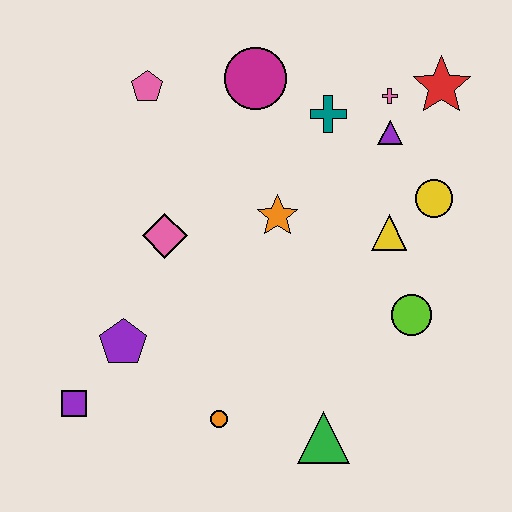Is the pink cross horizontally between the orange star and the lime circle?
Yes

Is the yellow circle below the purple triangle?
Yes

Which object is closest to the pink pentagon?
The magenta circle is closest to the pink pentagon.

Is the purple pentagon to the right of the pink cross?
No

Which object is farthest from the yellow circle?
The purple square is farthest from the yellow circle.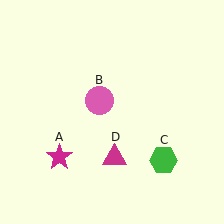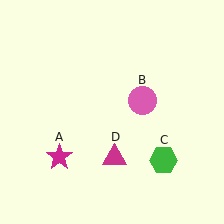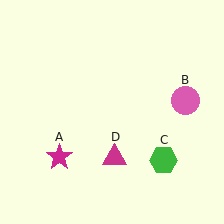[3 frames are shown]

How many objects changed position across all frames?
1 object changed position: pink circle (object B).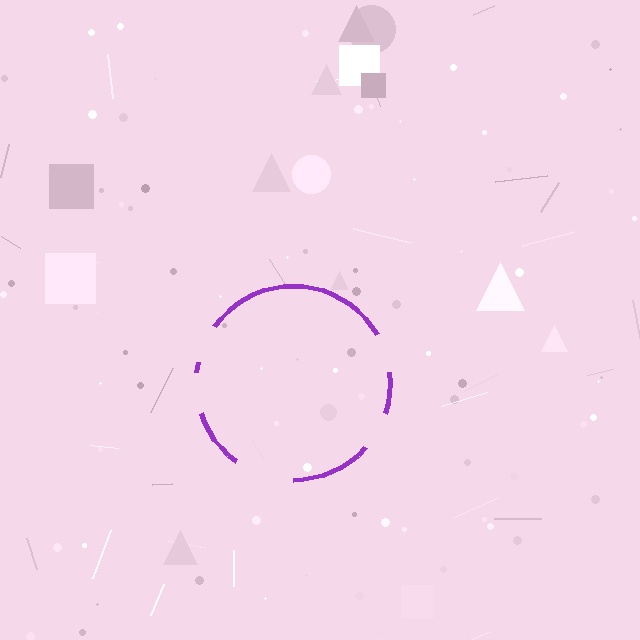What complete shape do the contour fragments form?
The contour fragments form a circle.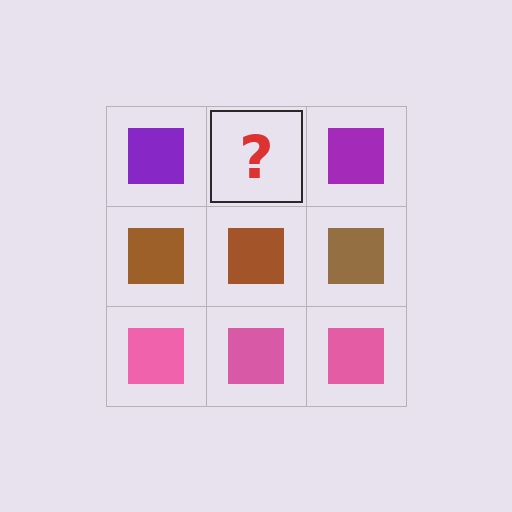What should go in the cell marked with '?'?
The missing cell should contain a purple square.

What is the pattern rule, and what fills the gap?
The rule is that each row has a consistent color. The gap should be filled with a purple square.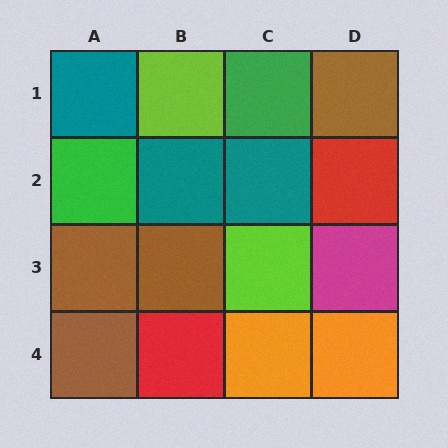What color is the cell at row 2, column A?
Green.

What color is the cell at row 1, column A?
Teal.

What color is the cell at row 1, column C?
Green.